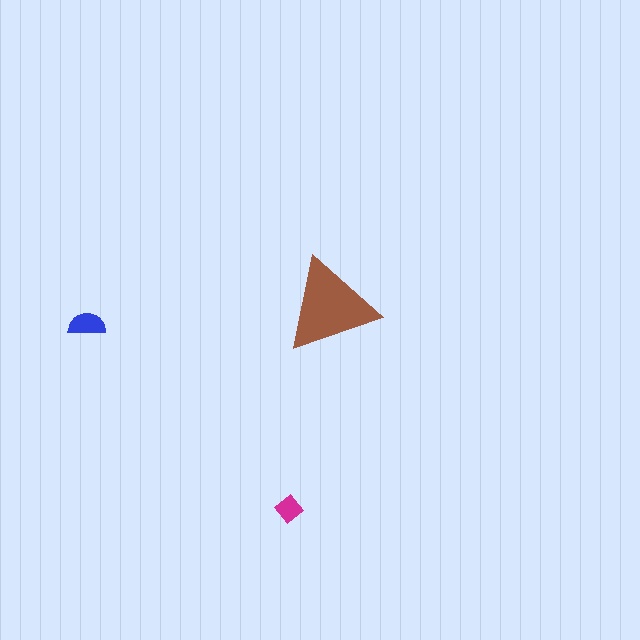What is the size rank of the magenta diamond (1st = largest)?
3rd.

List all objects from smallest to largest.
The magenta diamond, the blue semicircle, the brown triangle.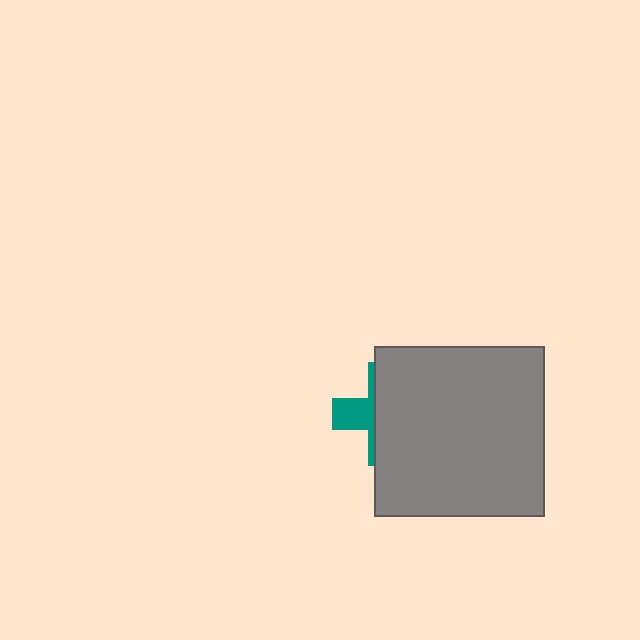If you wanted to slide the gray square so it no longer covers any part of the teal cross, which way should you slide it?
Slide it right — that is the most direct way to separate the two shapes.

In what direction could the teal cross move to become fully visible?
The teal cross could move left. That would shift it out from behind the gray square entirely.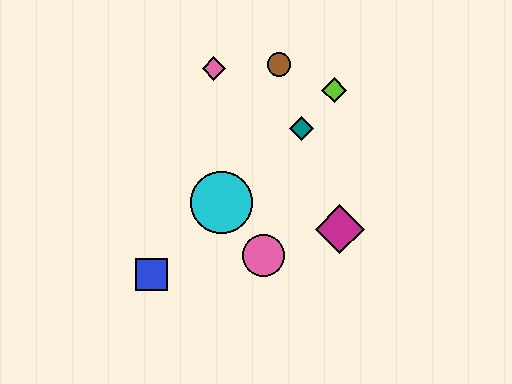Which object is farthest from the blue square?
The lime diamond is farthest from the blue square.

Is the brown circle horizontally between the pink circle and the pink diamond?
No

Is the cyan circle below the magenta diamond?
No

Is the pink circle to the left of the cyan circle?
No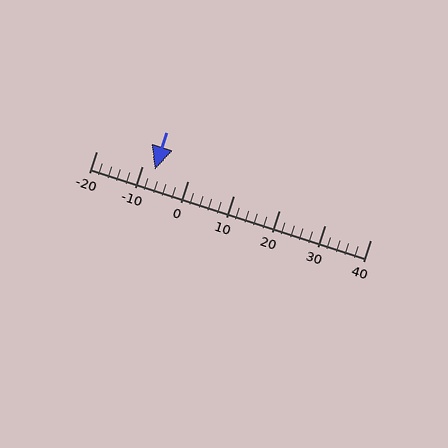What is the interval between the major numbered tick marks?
The major tick marks are spaced 10 units apart.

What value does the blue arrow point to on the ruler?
The blue arrow points to approximately -7.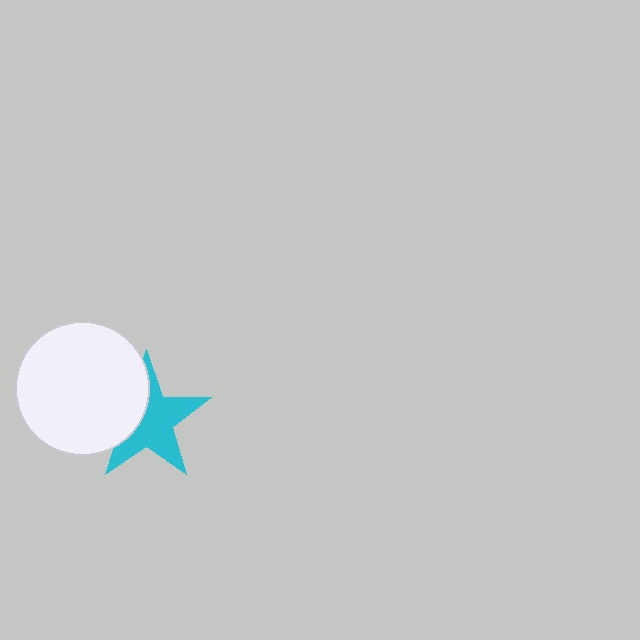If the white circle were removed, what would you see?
You would see the complete cyan star.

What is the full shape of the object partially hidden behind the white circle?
The partially hidden object is a cyan star.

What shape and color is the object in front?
The object in front is a white circle.